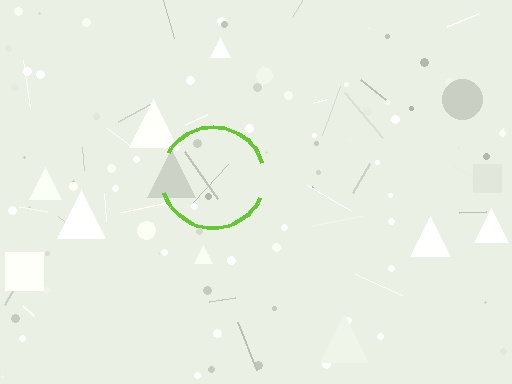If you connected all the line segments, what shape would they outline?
They would outline a circle.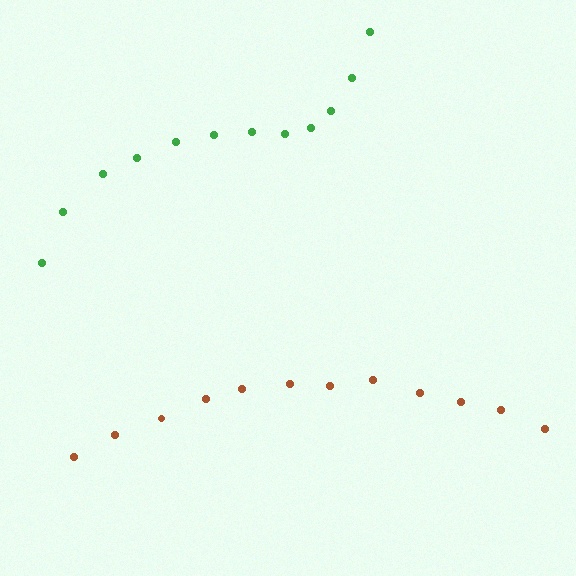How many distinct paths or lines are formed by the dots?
There are 2 distinct paths.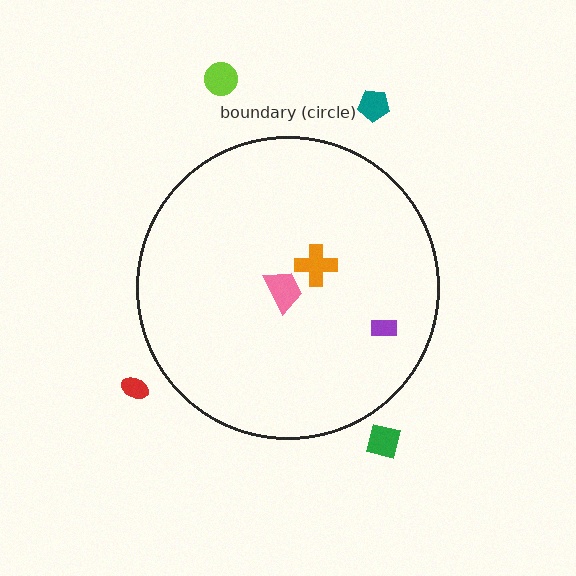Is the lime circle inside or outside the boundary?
Outside.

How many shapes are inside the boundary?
3 inside, 4 outside.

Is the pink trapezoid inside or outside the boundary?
Inside.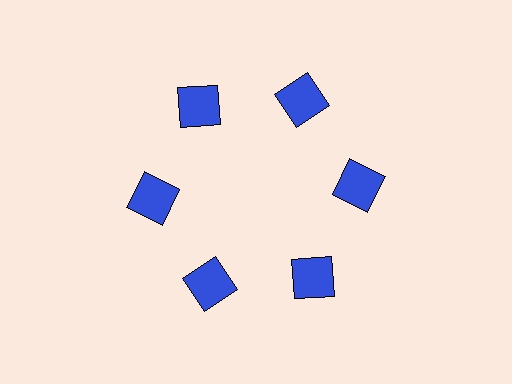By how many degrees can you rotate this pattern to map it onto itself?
The pattern maps onto itself every 60 degrees of rotation.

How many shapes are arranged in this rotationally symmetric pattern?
There are 6 shapes, arranged in 6 groups of 1.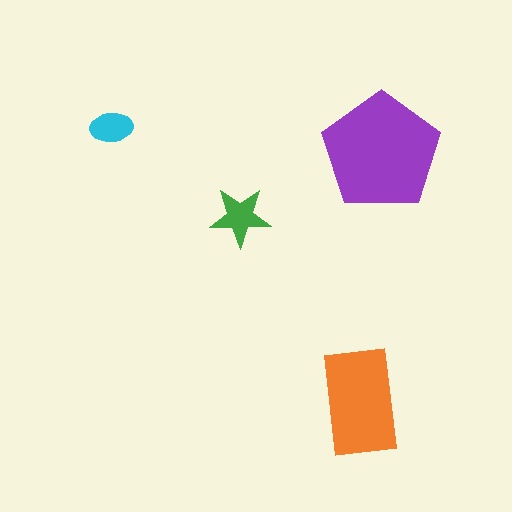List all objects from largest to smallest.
The purple pentagon, the orange rectangle, the green star, the cyan ellipse.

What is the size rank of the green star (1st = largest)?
3rd.